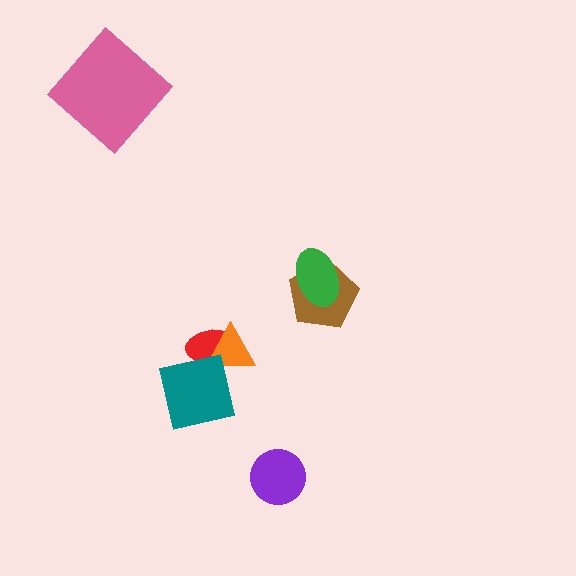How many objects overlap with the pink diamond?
0 objects overlap with the pink diamond.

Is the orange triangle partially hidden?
Yes, it is partially covered by another shape.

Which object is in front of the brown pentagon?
The green ellipse is in front of the brown pentagon.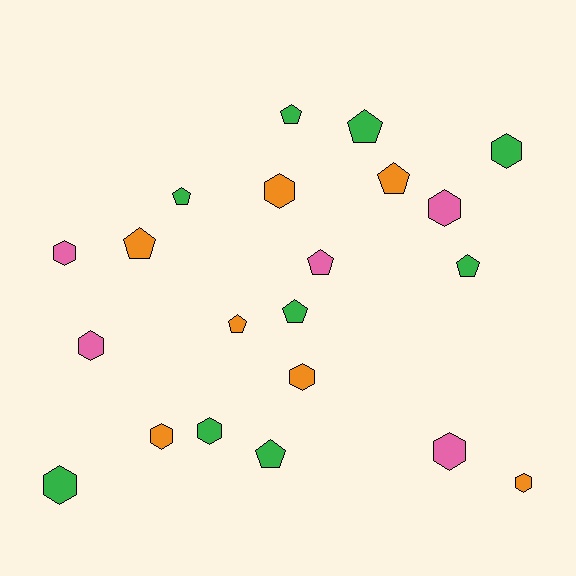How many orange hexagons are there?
There are 4 orange hexagons.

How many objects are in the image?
There are 21 objects.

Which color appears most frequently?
Green, with 9 objects.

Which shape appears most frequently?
Hexagon, with 11 objects.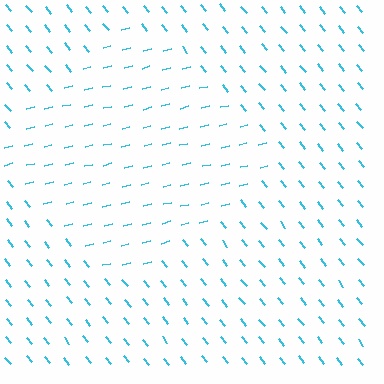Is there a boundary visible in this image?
Yes, there is a texture boundary formed by a change in line orientation.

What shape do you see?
I see a diamond.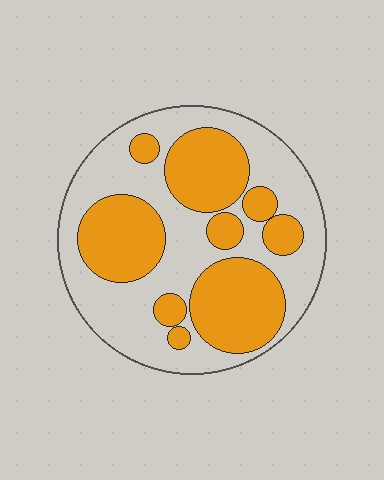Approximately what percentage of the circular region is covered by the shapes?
Approximately 45%.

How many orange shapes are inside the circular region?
9.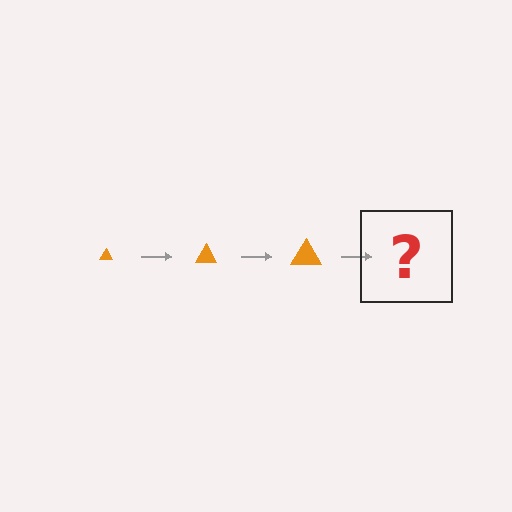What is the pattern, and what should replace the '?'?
The pattern is that the triangle gets progressively larger each step. The '?' should be an orange triangle, larger than the previous one.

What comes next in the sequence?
The next element should be an orange triangle, larger than the previous one.